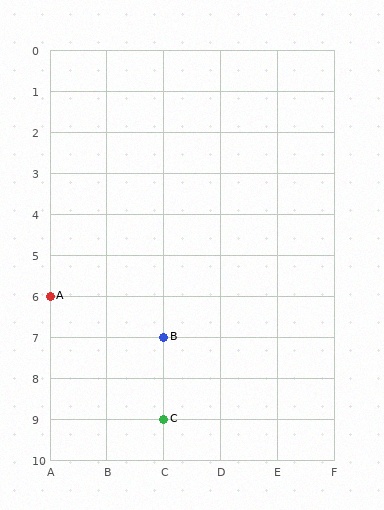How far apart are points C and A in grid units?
Points C and A are 2 columns and 3 rows apart (about 3.6 grid units diagonally).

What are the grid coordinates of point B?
Point B is at grid coordinates (C, 7).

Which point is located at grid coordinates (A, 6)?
Point A is at (A, 6).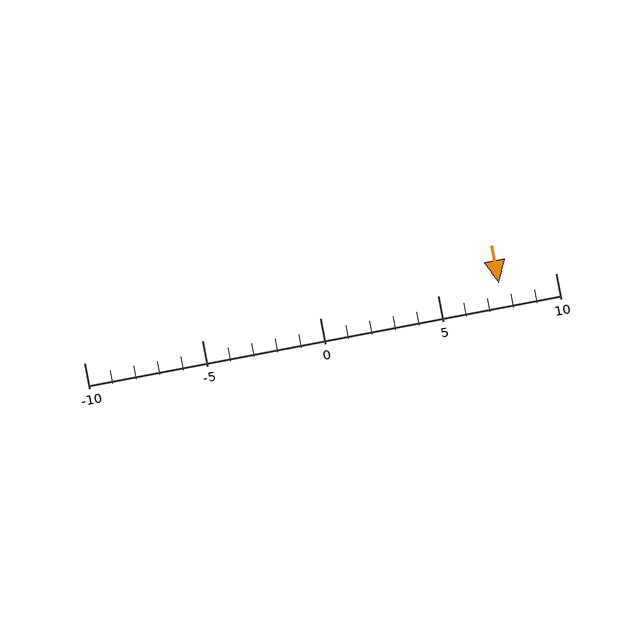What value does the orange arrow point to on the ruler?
The orange arrow points to approximately 8.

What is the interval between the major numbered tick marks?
The major tick marks are spaced 5 units apart.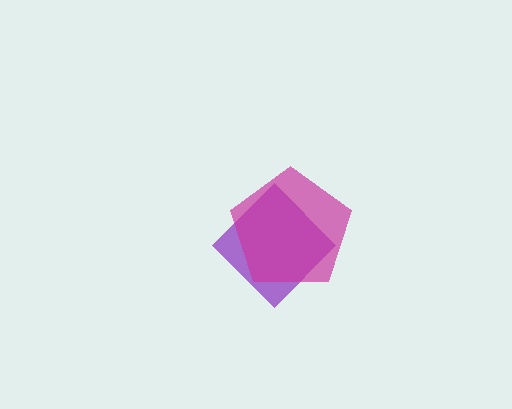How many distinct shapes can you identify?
There are 2 distinct shapes: a purple diamond, a magenta pentagon.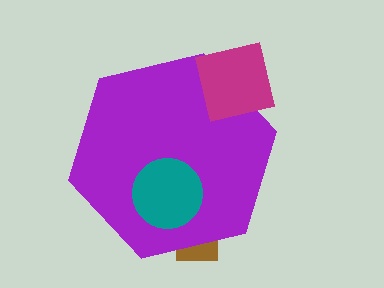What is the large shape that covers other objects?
A purple hexagon.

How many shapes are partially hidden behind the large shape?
1 shape is partially hidden.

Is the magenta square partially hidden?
No, the magenta square is fully visible.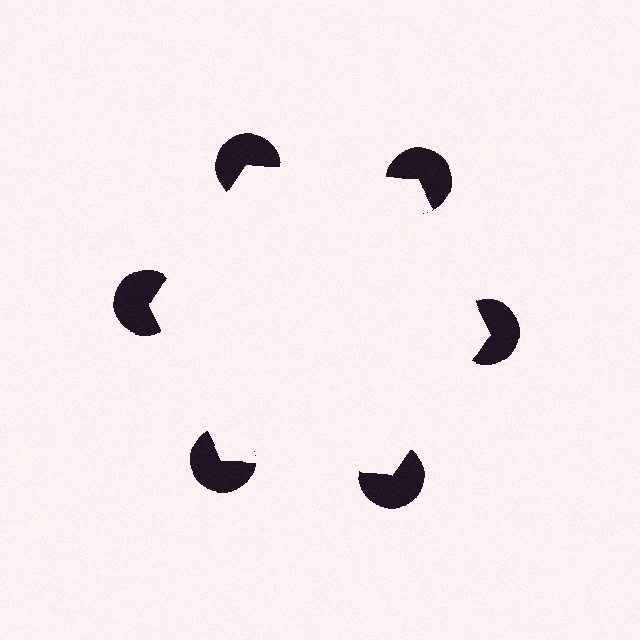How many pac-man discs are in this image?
There are 6 — one at each vertex of the illusory hexagon.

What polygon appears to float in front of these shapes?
An illusory hexagon — its edges are inferred from the aligned wedge cuts in the pac-man discs, not physically drawn.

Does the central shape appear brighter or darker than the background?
It typically appears slightly brighter than the background, even though no actual brightness change is drawn.